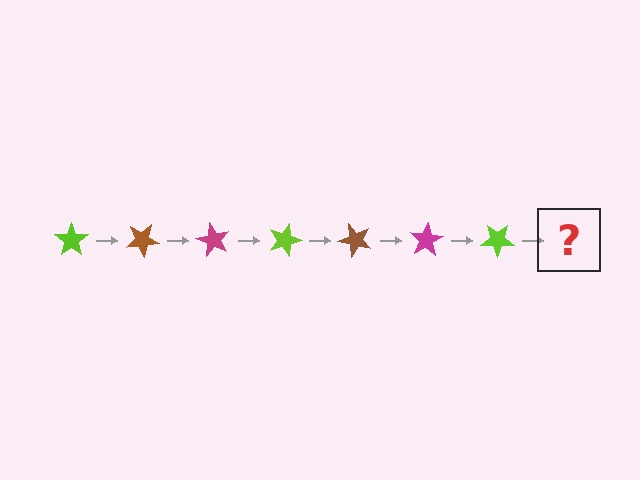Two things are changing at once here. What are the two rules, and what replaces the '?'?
The two rules are that it rotates 30 degrees each step and the color cycles through lime, brown, and magenta. The '?' should be a brown star, rotated 210 degrees from the start.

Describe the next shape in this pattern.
It should be a brown star, rotated 210 degrees from the start.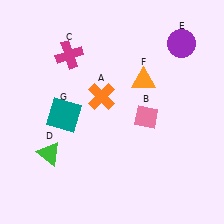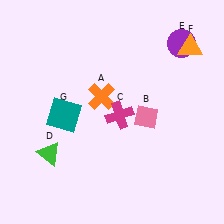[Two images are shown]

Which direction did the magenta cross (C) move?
The magenta cross (C) moved down.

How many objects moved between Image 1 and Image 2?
2 objects moved between the two images.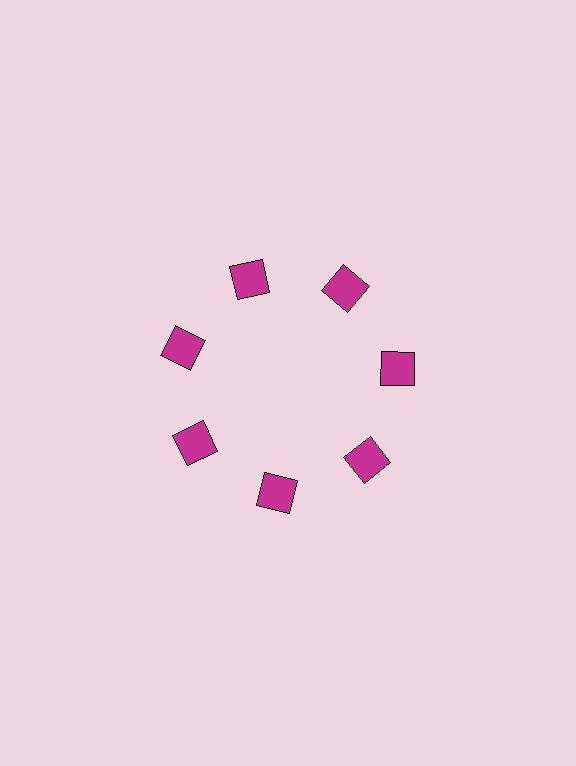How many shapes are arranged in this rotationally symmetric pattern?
There are 7 shapes, arranged in 7 groups of 1.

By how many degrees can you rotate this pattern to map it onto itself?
The pattern maps onto itself every 51 degrees of rotation.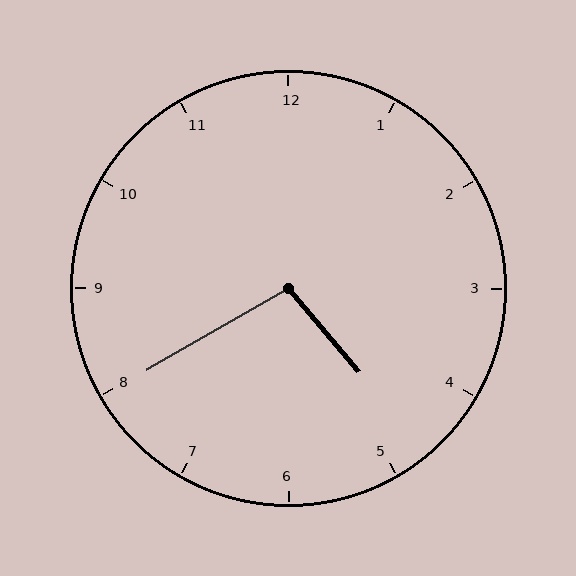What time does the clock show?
4:40.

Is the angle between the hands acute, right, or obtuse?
It is obtuse.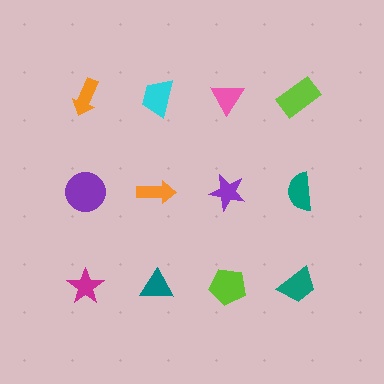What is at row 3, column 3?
A lime pentagon.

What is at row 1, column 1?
An orange arrow.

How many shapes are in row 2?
4 shapes.